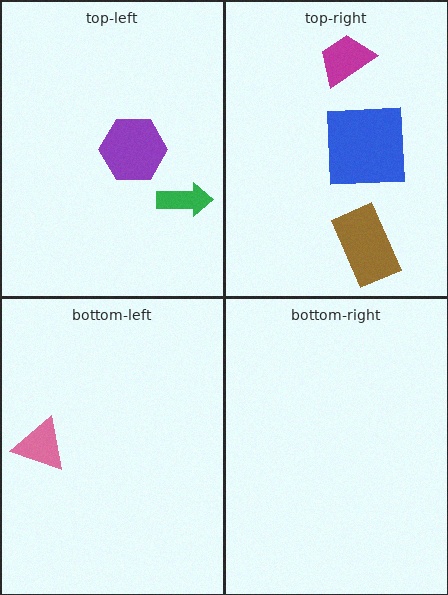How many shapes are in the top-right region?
3.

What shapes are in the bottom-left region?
The pink triangle.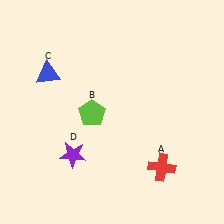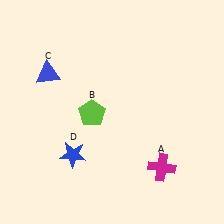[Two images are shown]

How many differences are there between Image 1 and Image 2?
There are 2 differences between the two images.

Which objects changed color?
A changed from red to magenta. D changed from purple to blue.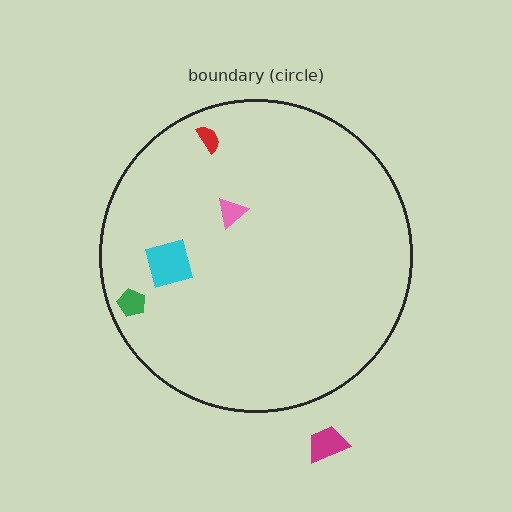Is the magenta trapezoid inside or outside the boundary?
Outside.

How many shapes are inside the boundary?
4 inside, 1 outside.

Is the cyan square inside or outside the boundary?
Inside.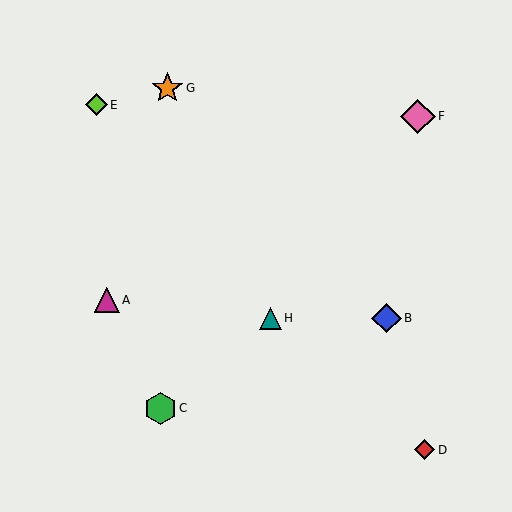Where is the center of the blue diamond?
The center of the blue diamond is at (387, 318).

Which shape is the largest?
The pink diamond (labeled F) is the largest.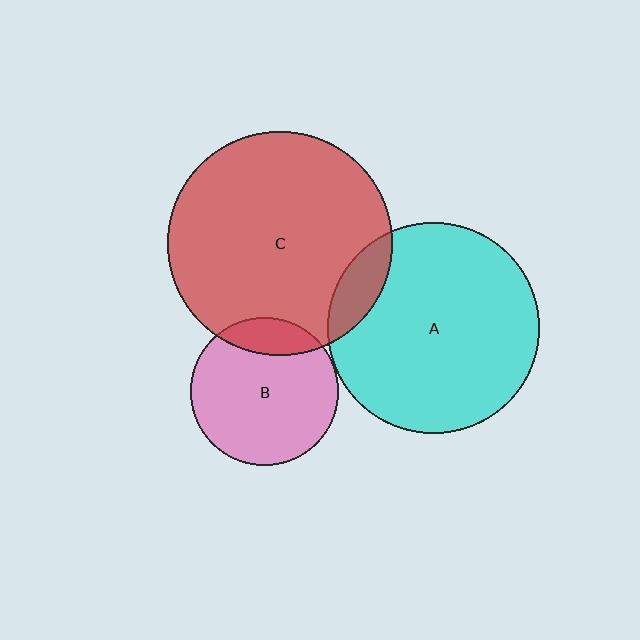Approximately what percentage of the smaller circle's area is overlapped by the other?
Approximately 10%.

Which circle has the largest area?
Circle C (red).